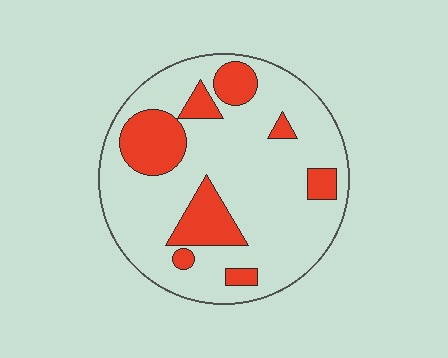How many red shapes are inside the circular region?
8.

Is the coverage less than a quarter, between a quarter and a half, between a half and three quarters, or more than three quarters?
Less than a quarter.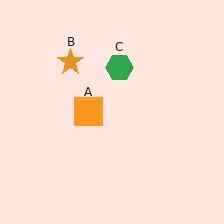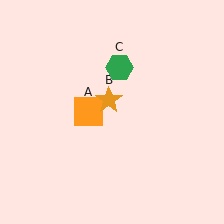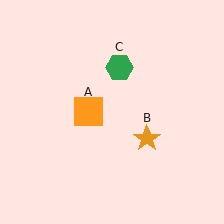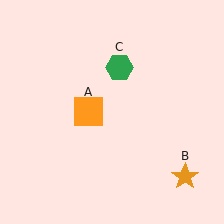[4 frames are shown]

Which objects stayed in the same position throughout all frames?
Orange square (object A) and green hexagon (object C) remained stationary.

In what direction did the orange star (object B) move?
The orange star (object B) moved down and to the right.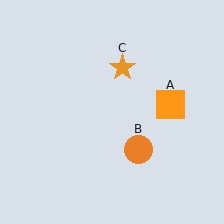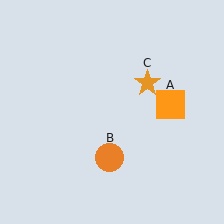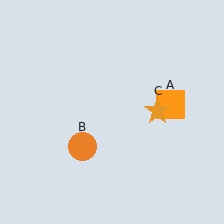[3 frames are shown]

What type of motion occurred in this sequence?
The orange circle (object B), orange star (object C) rotated clockwise around the center of the scene.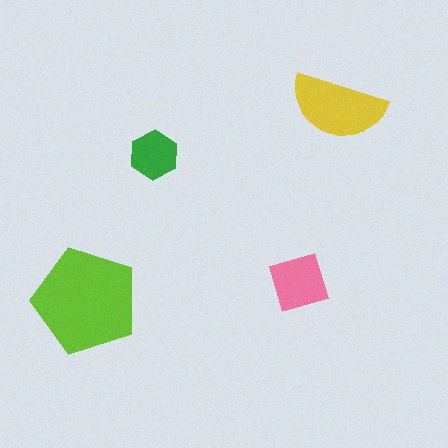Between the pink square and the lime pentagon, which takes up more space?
The lime pentagon.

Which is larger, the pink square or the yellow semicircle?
The yellow semicircle.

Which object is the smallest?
The green hexagon.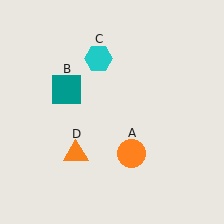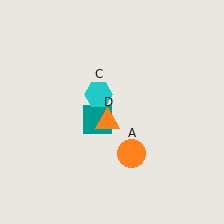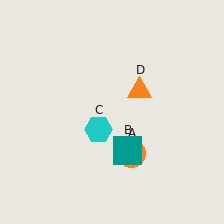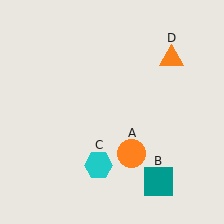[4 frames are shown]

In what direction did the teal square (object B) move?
The teal square (object B) moved down and to the right.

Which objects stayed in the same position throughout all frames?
Orange circle (object A) remained stationary.